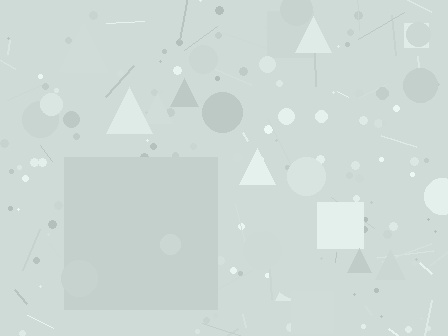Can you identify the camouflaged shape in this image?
The camouflaged shape is a square.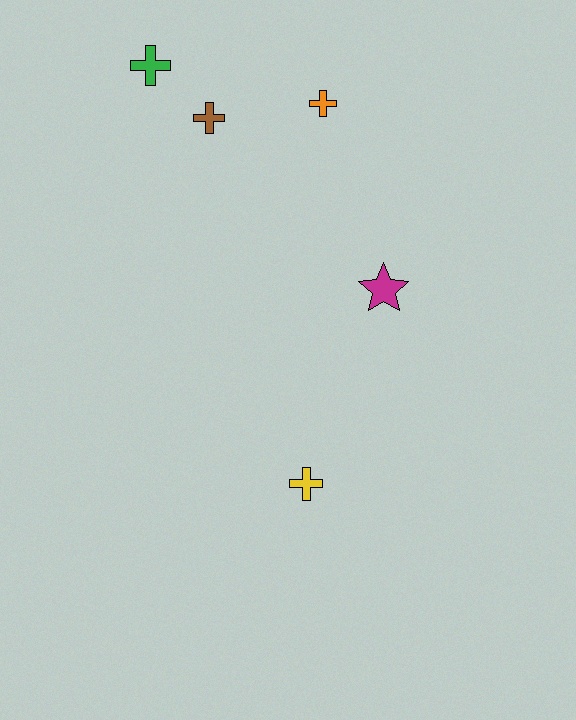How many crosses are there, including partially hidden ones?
There are 4 crosses.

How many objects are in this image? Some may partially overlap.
There are 5 objects.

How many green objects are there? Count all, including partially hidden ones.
There is 1 green object.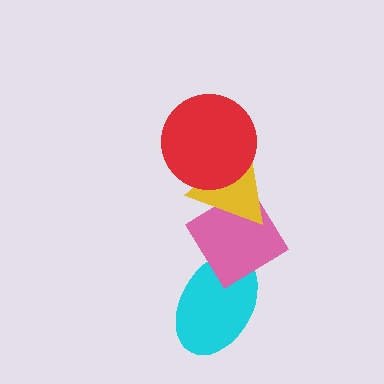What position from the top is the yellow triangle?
The yellow triangle is 2nd from the top.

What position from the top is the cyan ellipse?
The cyan ellipse is 4th from the top.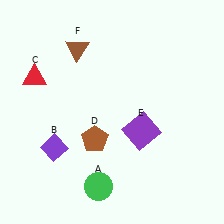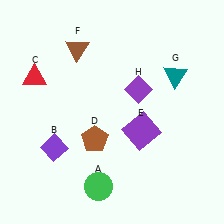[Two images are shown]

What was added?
A teal triangle (G), a purple diamond (H) were added in Image 2.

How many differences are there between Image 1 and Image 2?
There are 2 differences between the two images.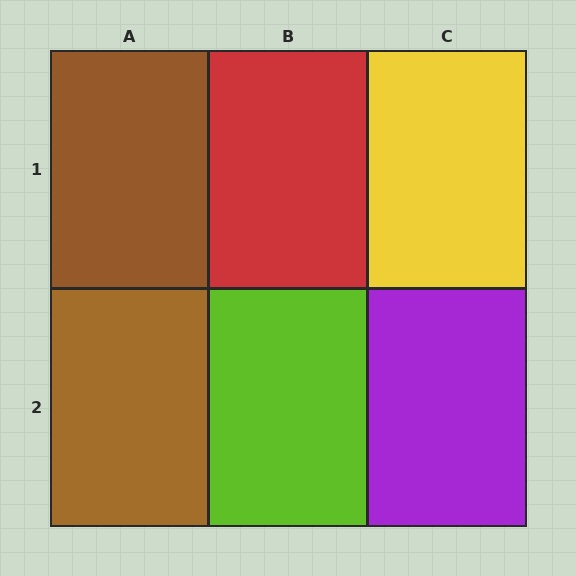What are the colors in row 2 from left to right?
Brown, lime, purple.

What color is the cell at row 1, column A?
Brown.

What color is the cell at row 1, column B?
Red.